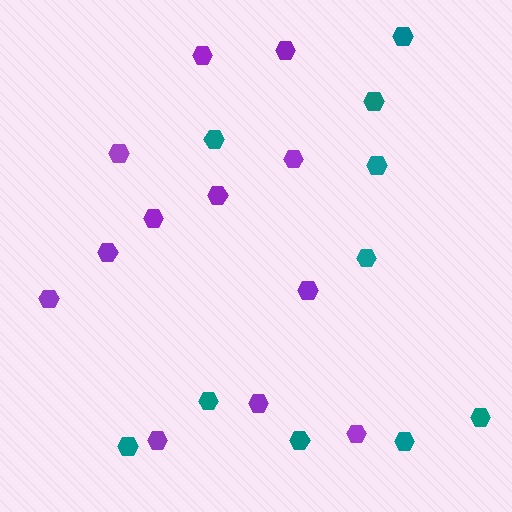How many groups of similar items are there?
There are 2 groups: one group of teal hexagons (10) and one group of purple hexagons (12).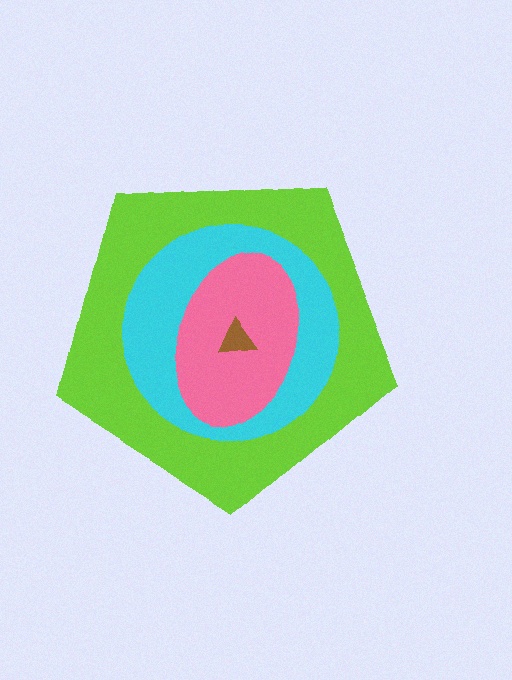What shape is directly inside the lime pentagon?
The cyan circle.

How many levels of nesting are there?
4.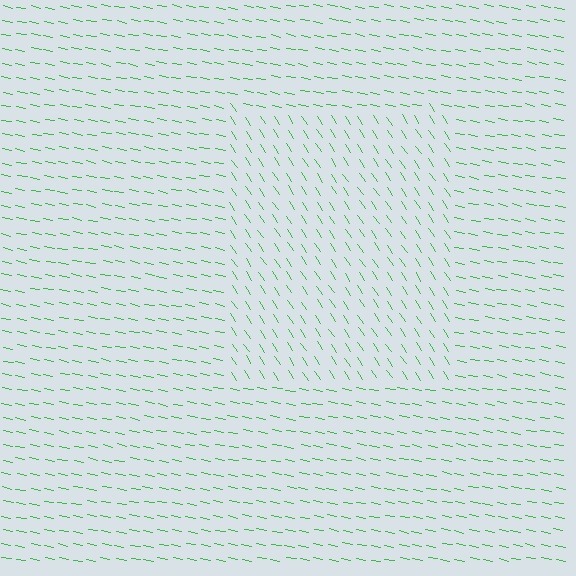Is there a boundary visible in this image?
Yes, there is a texture boundary formed by a change in line orientation.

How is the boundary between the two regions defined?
The boundary is defined purely by a change in line orientation (approximately 45 degrees difference). All lines are the same color and thickness.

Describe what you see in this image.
The image is filled with small green line segments. A rectangle region in the image has lines oriented differently from the surrounding lines, creating a visible texture boundary.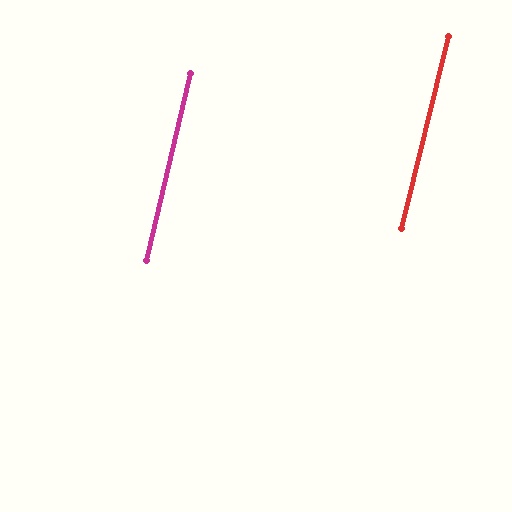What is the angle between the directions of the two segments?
Approximately 0 degrees.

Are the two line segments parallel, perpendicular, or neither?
Parallel — their directions differ by only 0.5°.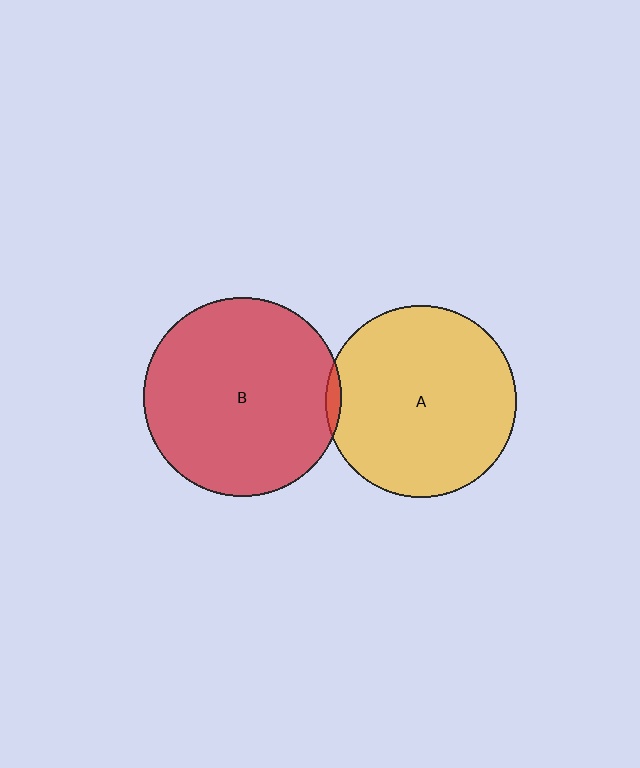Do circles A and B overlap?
Yes.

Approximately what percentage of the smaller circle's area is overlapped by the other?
Approximately 5%.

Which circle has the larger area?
Circle B (red).